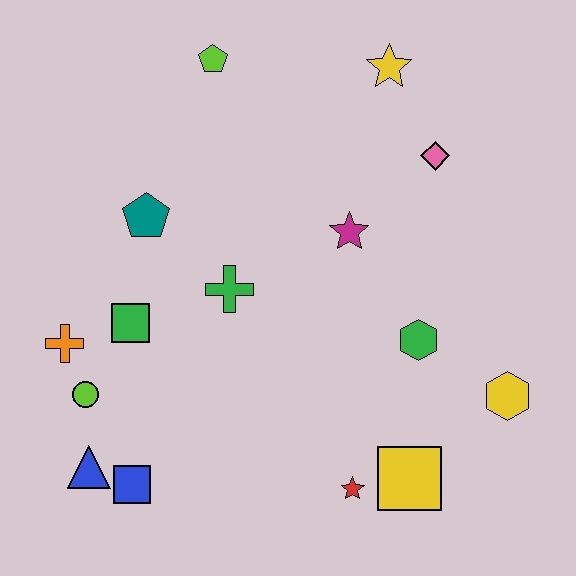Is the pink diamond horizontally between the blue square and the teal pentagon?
No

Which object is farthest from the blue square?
The yellow star is farthest from the blue square.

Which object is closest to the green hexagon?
The yellow hexagon is closest to the green hexagon.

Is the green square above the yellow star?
No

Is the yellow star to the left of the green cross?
No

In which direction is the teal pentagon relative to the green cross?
The teal pentagon is to the left of the green cross.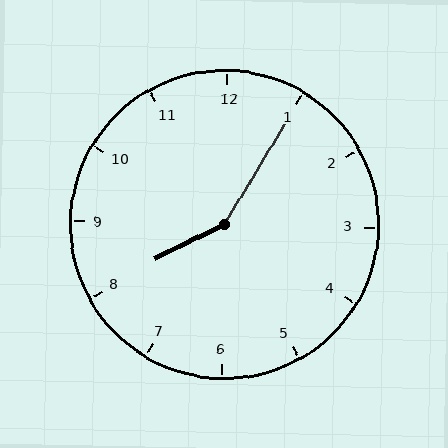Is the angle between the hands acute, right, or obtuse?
It is obtuse.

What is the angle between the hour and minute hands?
Approximately 148 degrees.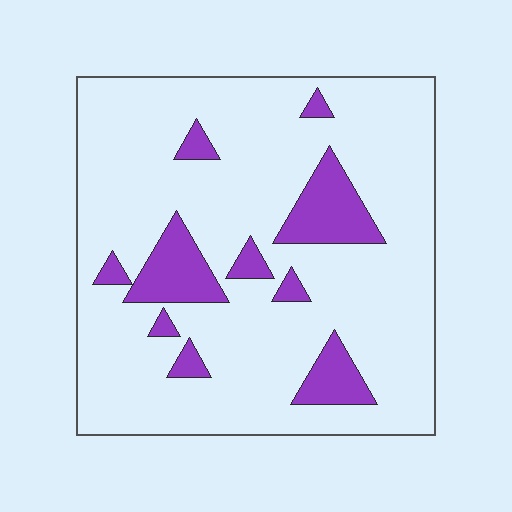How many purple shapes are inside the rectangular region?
10.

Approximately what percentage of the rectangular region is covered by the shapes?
Approximately 15%.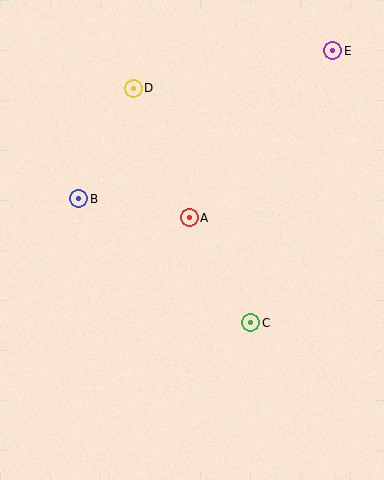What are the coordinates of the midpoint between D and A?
The midpoint between D and A is at (161, 153).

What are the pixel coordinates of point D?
Point D is at (133, 88).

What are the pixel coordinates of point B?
Point B is at (79, 199).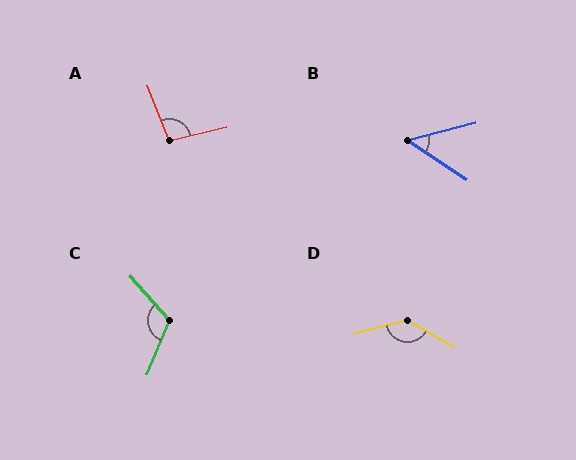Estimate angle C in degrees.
Approximately 116 degrees.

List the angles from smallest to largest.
B (48°), A (98°), C (116°), D (135°).